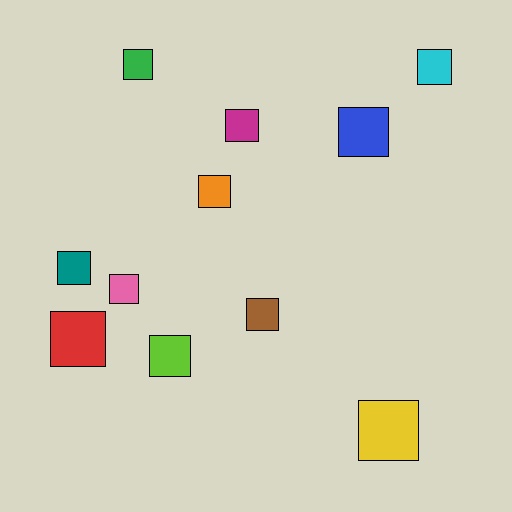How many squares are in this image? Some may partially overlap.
There are 11 squares.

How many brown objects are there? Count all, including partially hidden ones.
There is 1 brown object.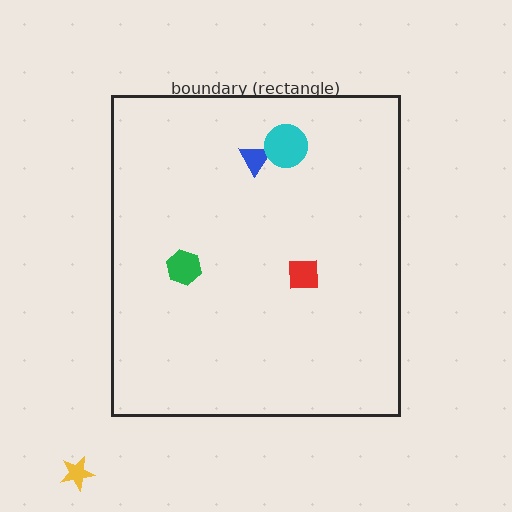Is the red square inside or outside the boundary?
Inside.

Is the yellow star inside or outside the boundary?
Outside.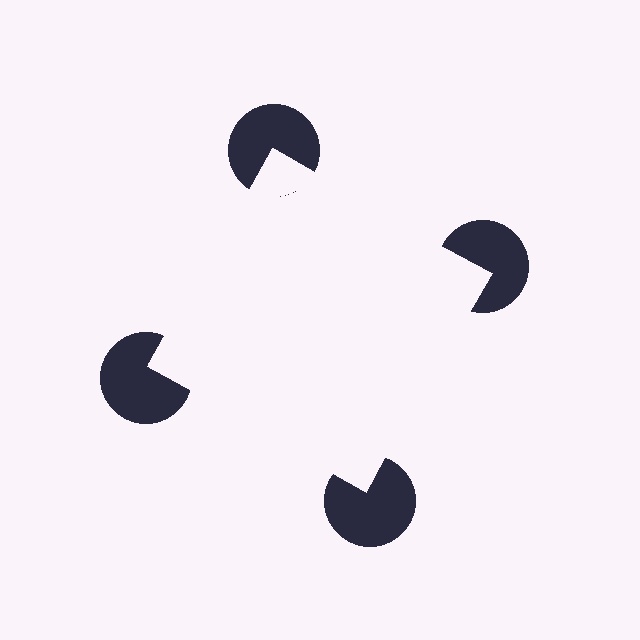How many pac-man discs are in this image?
There are 4 — one at each vertex of the illusory square.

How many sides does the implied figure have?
4 sides.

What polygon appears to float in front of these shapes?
An illusory square — its edges are inferred from the aligned wedge cuts in the pac-man discs, not physically drawn.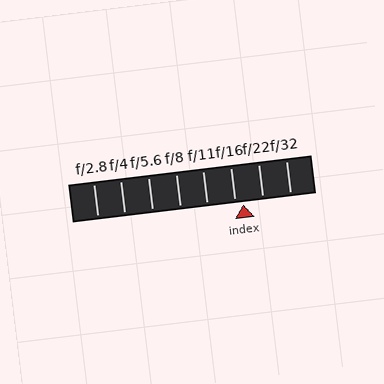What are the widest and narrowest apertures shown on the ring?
The widest aperture shown is f/2.8 and the narrowest is f/32.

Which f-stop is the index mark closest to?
The index mark is closest to f/16.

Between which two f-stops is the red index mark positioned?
The index mark is between f/16 and f/22.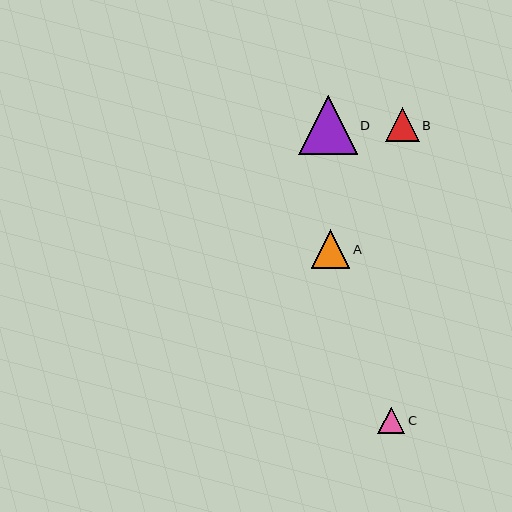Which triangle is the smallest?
Triangle C is the smallest with a size of approximately 27 pixels.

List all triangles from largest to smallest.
From largest to smallest: D, A, B, C.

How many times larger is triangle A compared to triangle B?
Triangle A is approximately 1.1 times the size of triangle B.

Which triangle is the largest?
Triangle D is the largest with a size of approximately 58 pixels.